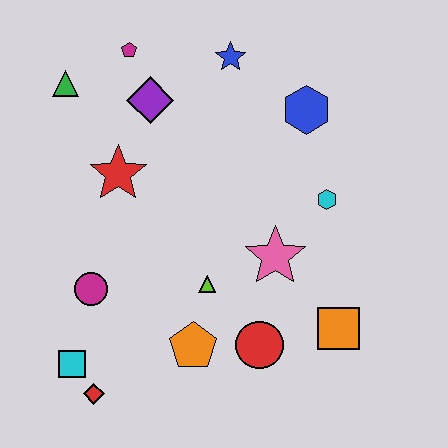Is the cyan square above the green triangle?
No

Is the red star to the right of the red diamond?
Yes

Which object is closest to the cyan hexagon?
The pink star is closest to the cyan hexagon.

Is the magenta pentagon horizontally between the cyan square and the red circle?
Yes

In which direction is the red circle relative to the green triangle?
The red circle is below the green triangle.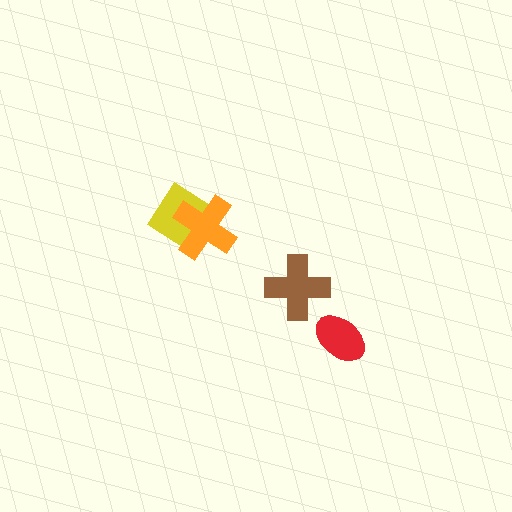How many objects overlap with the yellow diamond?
1 object overlaps with the yellow diamond.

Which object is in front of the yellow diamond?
The orange cross is in front of the yellow diamond.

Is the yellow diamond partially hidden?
Yes, it is partially covered by another shape.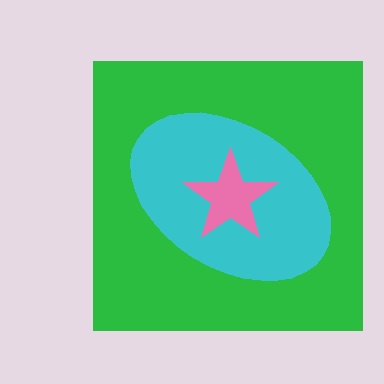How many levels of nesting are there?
3.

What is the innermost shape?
The pink star.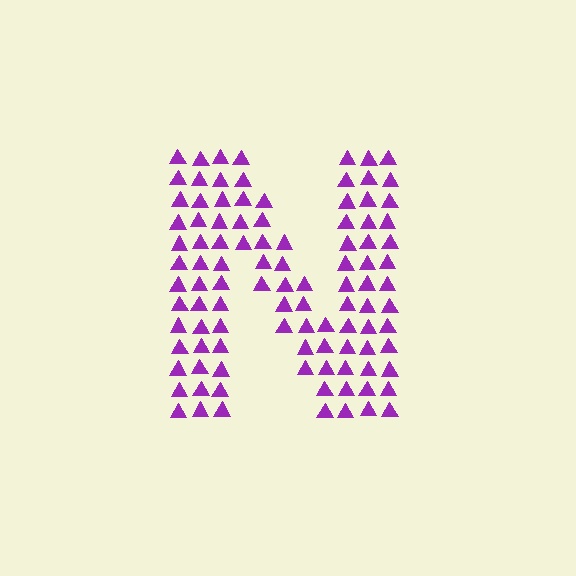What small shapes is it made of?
It is made of small triangles.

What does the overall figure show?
The overall figure shows the letter N.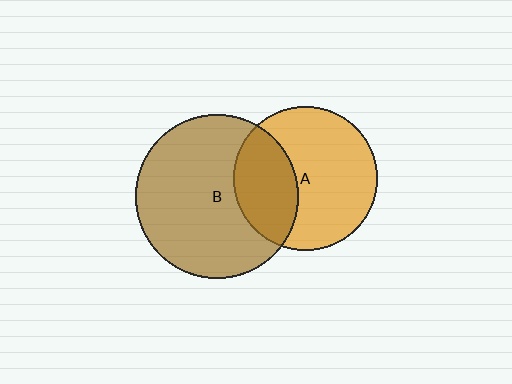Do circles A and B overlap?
Yes.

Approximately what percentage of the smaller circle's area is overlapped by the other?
Approximately 35%.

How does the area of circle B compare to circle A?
Approximately 1.3 times.